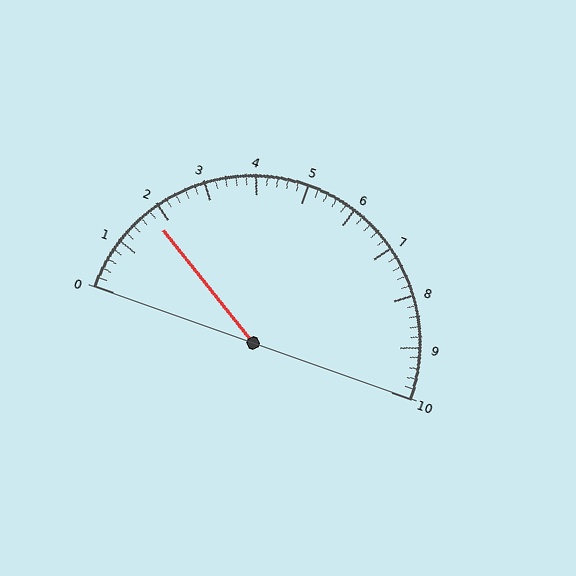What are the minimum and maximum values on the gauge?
The gauge ranges from 0 to 10.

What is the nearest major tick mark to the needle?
The nearest major tick mark is 2.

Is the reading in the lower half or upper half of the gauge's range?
The reading is in the lower half of the range (0 to 10).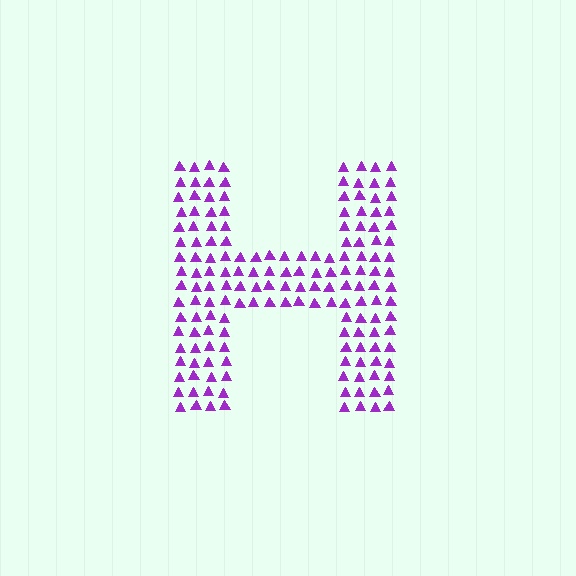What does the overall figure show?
The overall figure shows the letter H.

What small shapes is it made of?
It is made of small triangles.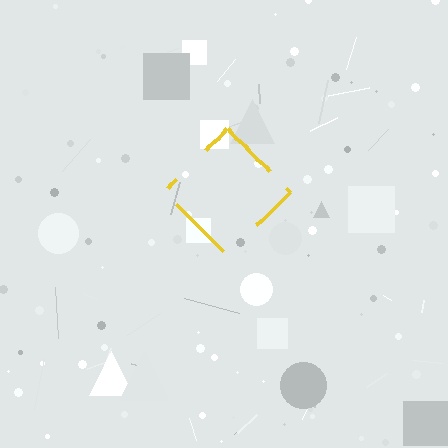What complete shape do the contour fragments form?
The contour fragments form a diamond.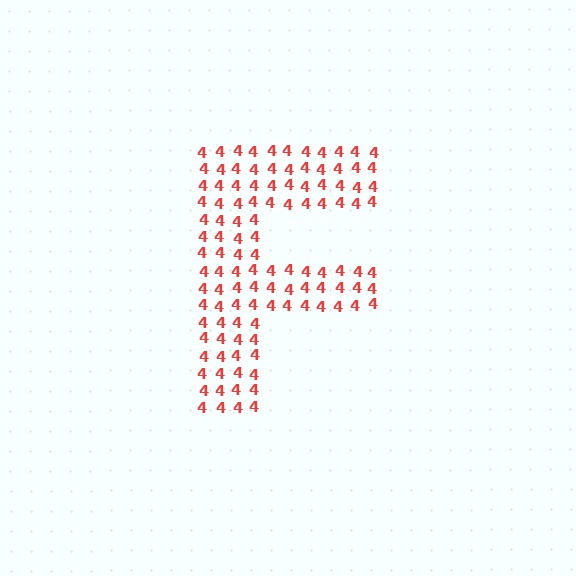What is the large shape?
The large shape is the letter F.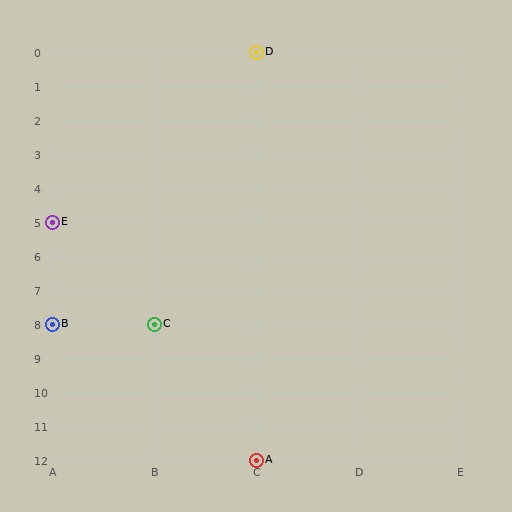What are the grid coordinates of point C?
Point C is at grid coordinates (B, 8).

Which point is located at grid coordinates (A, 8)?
Point B is at (A, 8).